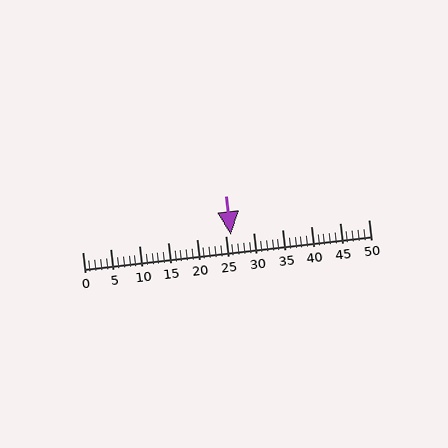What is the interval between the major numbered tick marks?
The major tick marks are spaced 5 units apart.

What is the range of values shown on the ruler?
The ruler shows values from 0 to 50.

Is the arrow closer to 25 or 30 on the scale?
The arrow is closer to 25.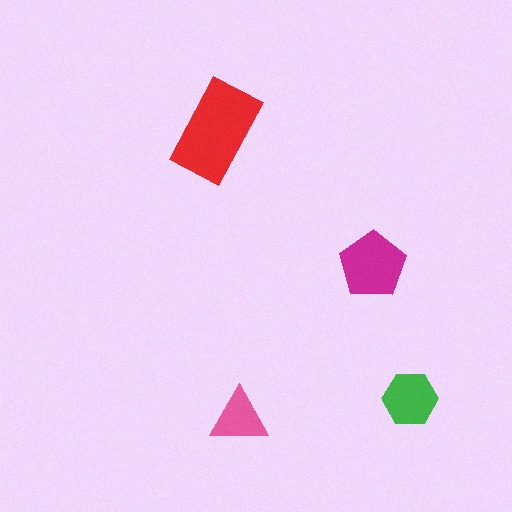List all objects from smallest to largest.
The pink triangle, the green hexagon, the magenta pentagon, the red rectangle.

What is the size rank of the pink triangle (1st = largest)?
4th.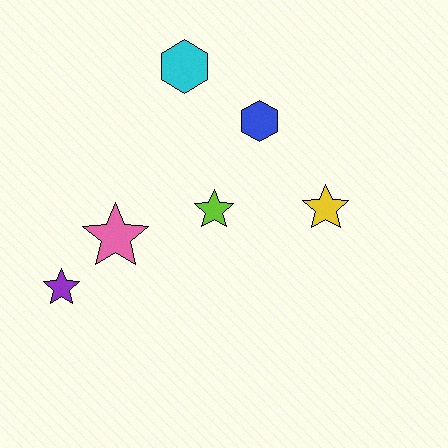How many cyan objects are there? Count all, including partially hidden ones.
There is 1 cyan object.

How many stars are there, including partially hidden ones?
There are 4 stars.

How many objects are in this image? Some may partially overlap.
There are 6 objects.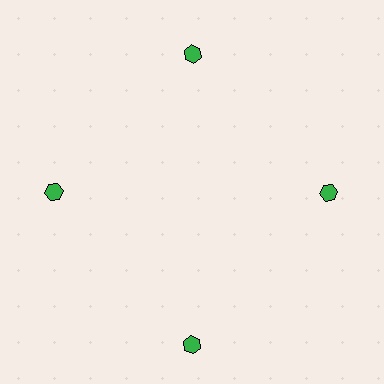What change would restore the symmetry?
The symmetry would be restored by moving it inward, back onto the ring so that all 4 hexagons sit at equal angles and equal distance from the center.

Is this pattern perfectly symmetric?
No. The 4 green hexagons are arranged in a ring, but one element near the 6 o'clock position is pushed outward from the center, breaking the 4-fold rotational symmetry.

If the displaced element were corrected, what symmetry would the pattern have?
It would have 4-fold rotational symmetry — the pattern would map onto itself every 90 degrees.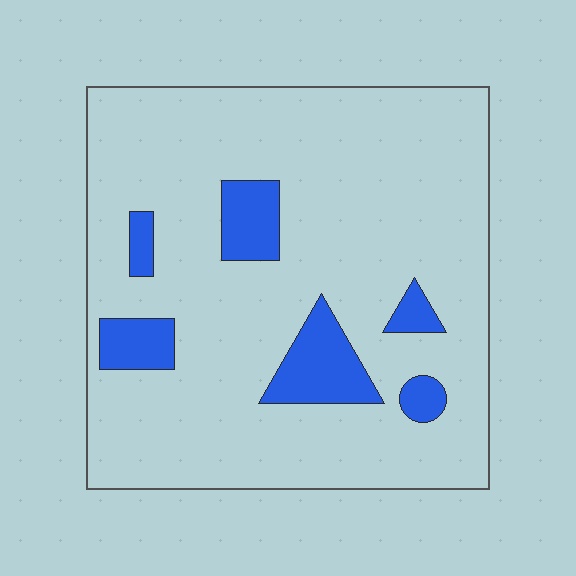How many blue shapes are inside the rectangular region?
6.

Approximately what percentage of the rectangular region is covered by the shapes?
Approximately 15%.